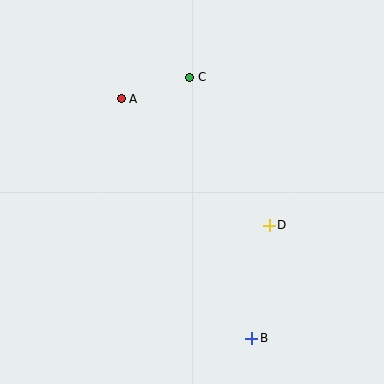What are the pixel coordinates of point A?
Point A is at (121, 99).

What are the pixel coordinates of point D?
Point D is at (269, 225).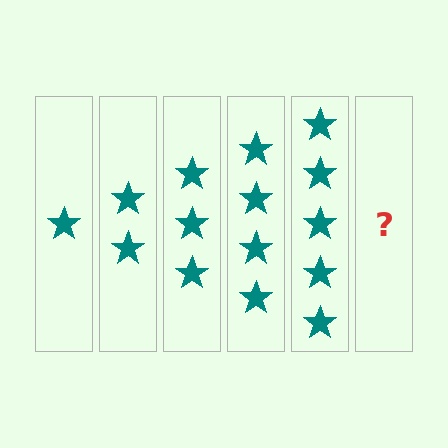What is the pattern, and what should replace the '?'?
The pattern is that each step adds one more star. The '?' should be 6 stars.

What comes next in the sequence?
The next element should be 6 stars.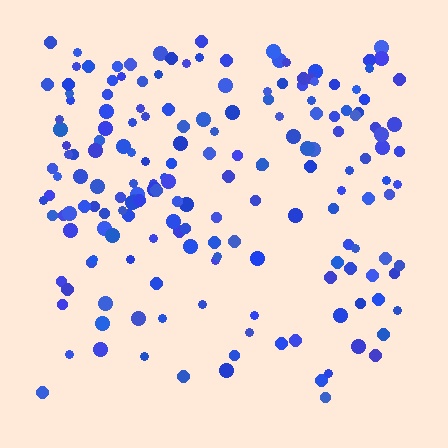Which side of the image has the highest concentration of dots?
The top.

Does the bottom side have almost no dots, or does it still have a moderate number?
Still a moderate number, just noticeably fewer than the top.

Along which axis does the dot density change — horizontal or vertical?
Vertical.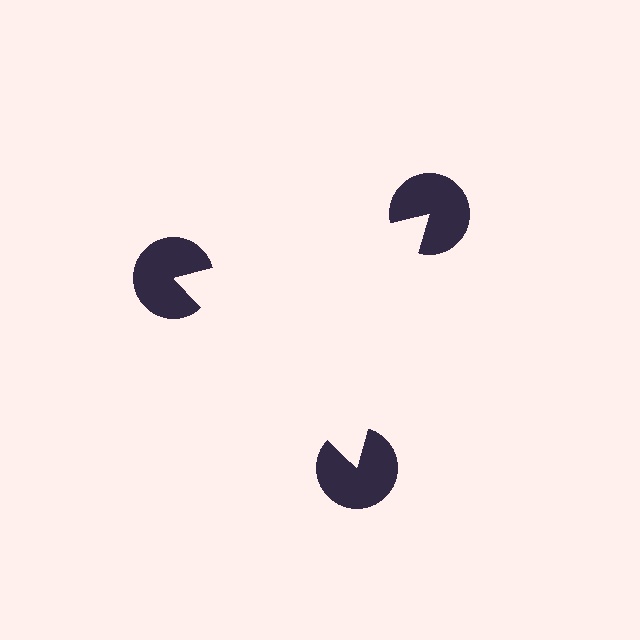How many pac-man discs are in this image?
There are 3 — one at each vertex of the illusory triangle.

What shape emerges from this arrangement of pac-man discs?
An illusory triangle — its edges are inferred from the aligned wedge cuts in the pac-man discs, not physically drawn.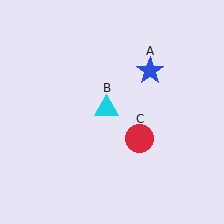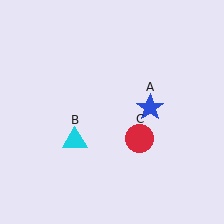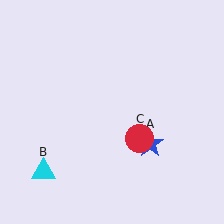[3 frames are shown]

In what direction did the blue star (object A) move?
The blue star (object A) moved down.